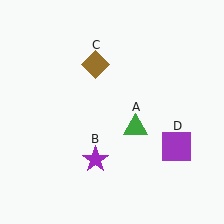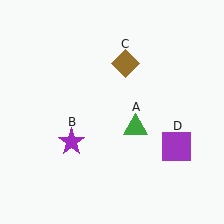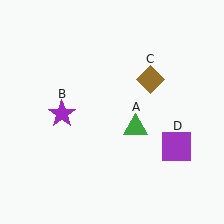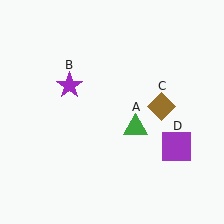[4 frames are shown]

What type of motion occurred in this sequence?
The purple star (object B), brown diamond (object C) rotated clockwise around the center of the scene.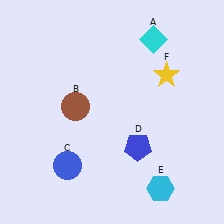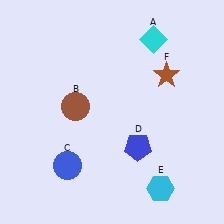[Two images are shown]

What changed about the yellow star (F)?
In Image 1, F is yellow. In Image 2, it changed to brown.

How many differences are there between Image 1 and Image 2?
There is 1 difference between the two images.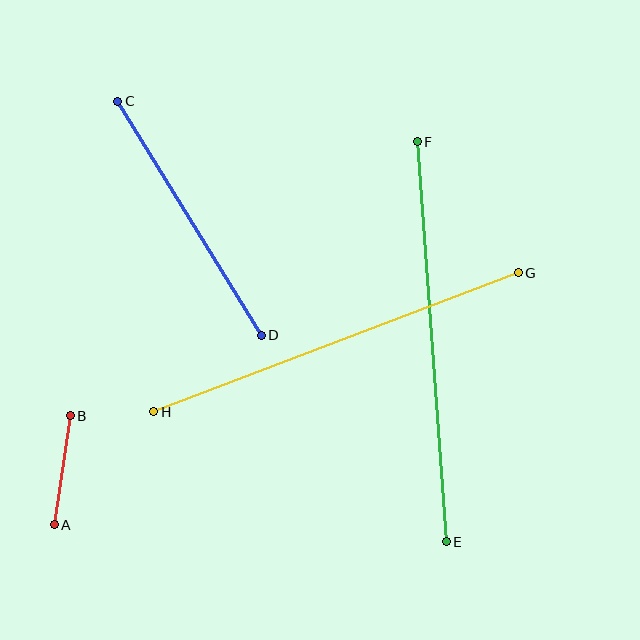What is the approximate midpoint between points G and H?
The midpoint is at approximately (336, 342) pixels.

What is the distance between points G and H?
The distance is approximately 390 pixels.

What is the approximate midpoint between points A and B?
The midpoint is at approximately (62, 470) pixels.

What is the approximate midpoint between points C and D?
The midpoint is at approximately (189, 218) pixels.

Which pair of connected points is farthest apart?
Points E and F are farthest apart.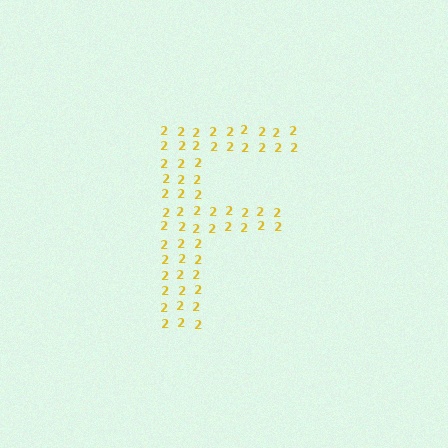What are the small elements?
The small elements are digit 2's.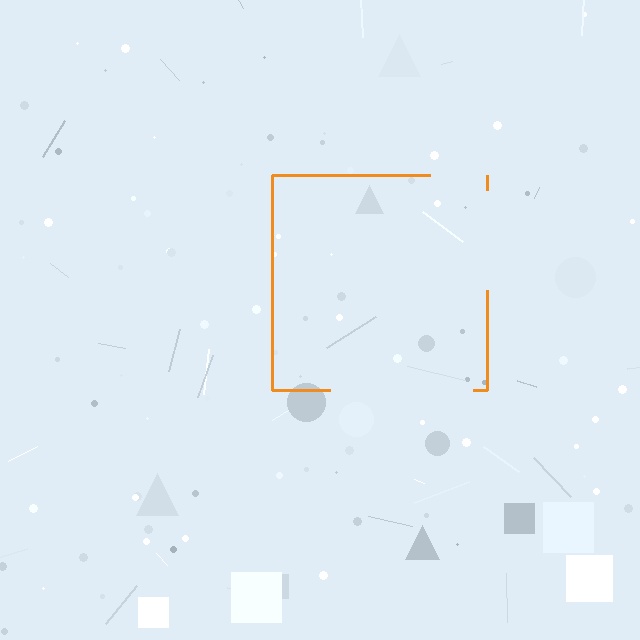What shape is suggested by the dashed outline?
The dashed outline suggests a square.